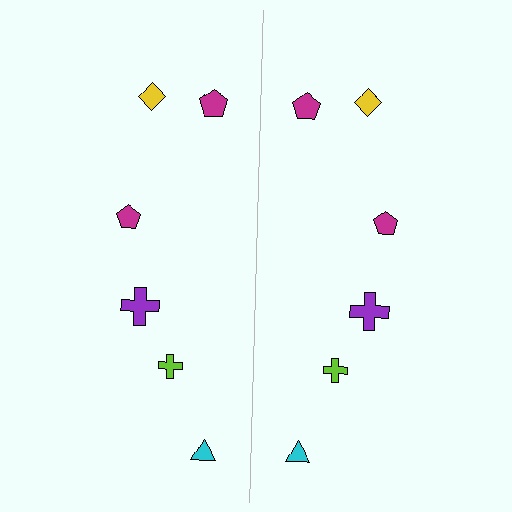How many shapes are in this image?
There are 12 shapes in this image.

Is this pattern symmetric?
Yes, this pattern has bilateral (reflection) symmetry.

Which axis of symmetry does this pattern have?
The pattern has a vertical axis of symmetry running through the center of the image.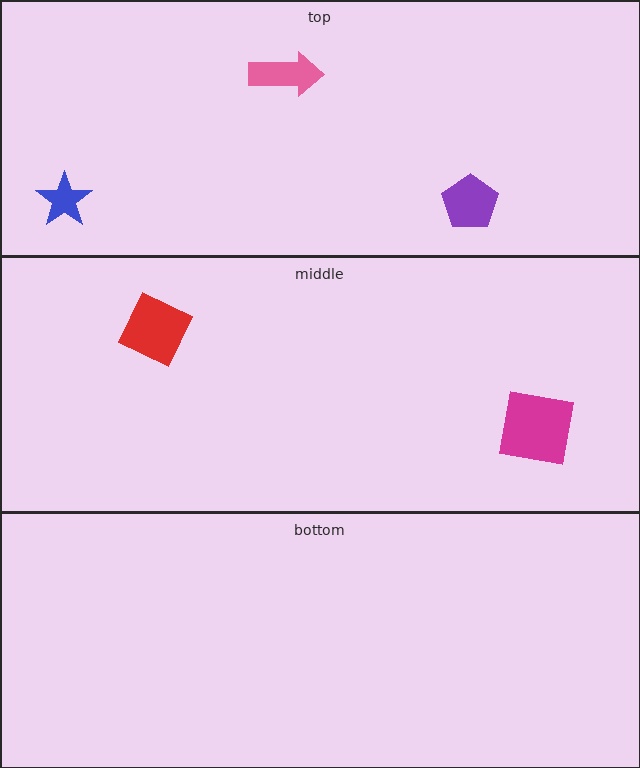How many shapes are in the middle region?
2.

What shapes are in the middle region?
The magenta square, the red diamond.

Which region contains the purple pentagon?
The top region.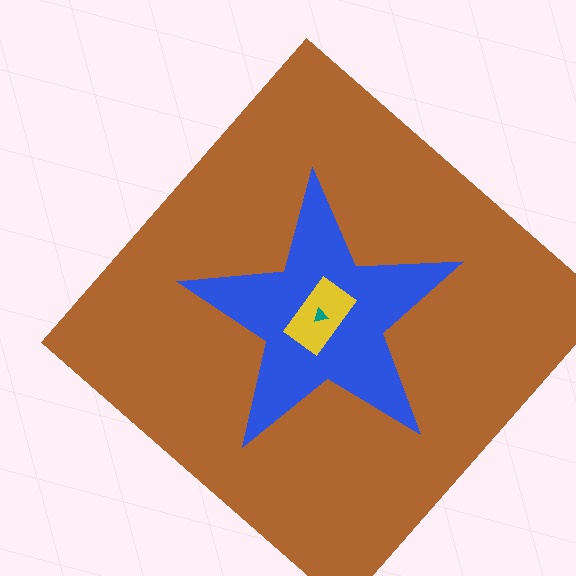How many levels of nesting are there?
4.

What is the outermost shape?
The brown diamond.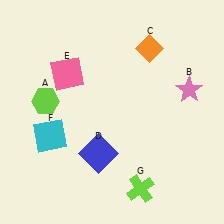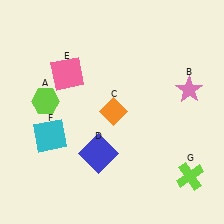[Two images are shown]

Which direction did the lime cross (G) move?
The lime cross (G) moved right.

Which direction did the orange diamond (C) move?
The orange diamond (C) moved down.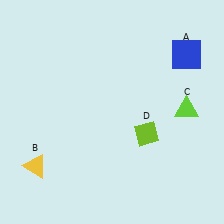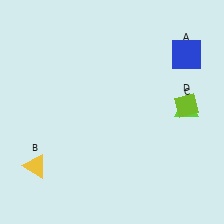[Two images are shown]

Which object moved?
The lime diamond (D) moved right.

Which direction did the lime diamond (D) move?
The lime diamond (D) moved right.